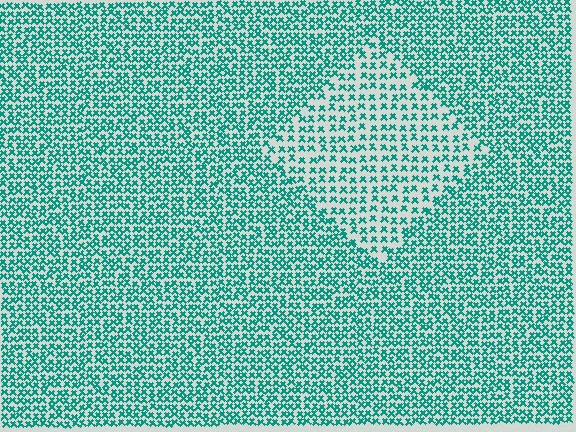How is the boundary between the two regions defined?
The boundary is defined by a change in element density (approximately 1.8x ratio). All elements are the same color, size, and shape.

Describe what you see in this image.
The image contains small teal elements arranged at two different densities. A diamond-shaped region is visible where the elements are less densely packed than the surrounding area.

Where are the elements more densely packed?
The elements are more densely packed outside the diamond boundary.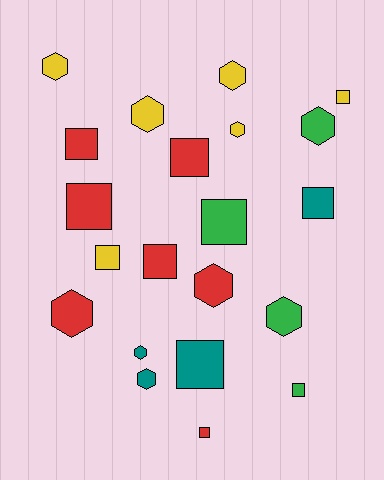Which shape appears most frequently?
Square, with 11 objects.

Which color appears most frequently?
Red, with 7 objects.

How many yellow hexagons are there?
There are 4 yellow hexagons.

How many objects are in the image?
There are 21 objects.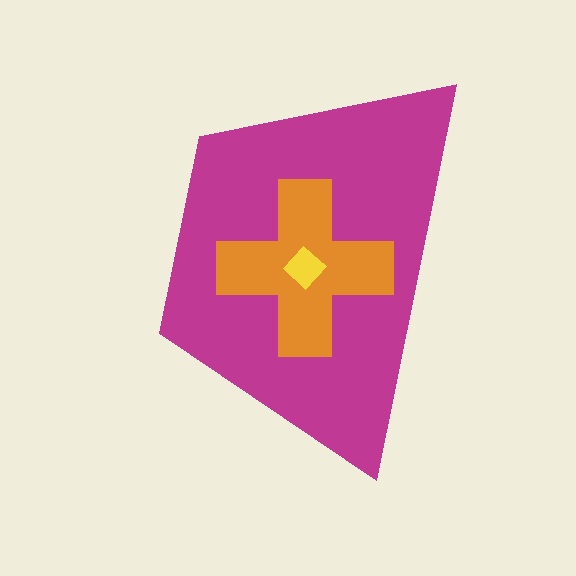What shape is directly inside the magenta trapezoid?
The orange cross.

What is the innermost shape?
The yellow diamond.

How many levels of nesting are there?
3.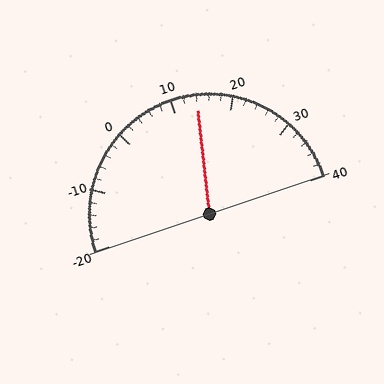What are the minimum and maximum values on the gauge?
The gauge ranges from -20 to 40.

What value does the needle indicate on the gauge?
The needle indicates approximately 14.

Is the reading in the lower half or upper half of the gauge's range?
The reading is in the upper half of the range (-20 to 40).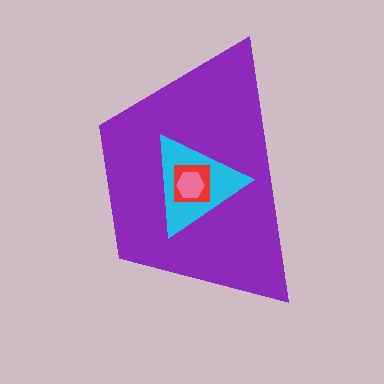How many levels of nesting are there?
4.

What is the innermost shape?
The pink hexagon.